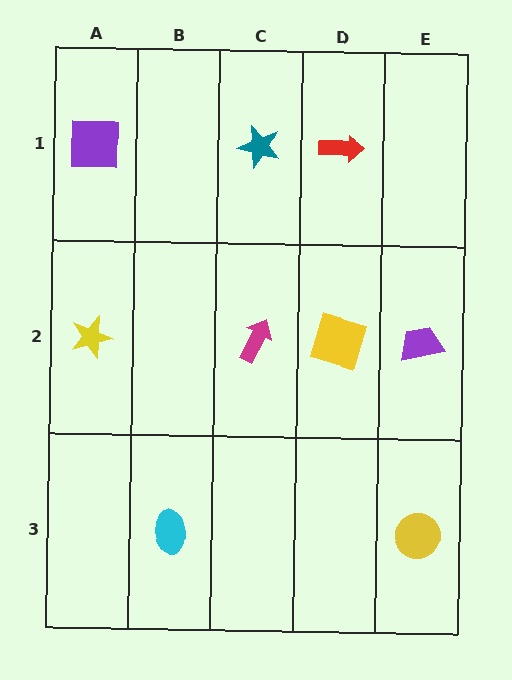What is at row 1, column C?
A teal star.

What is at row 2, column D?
A yellow square.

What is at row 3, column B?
A cyan ellipse.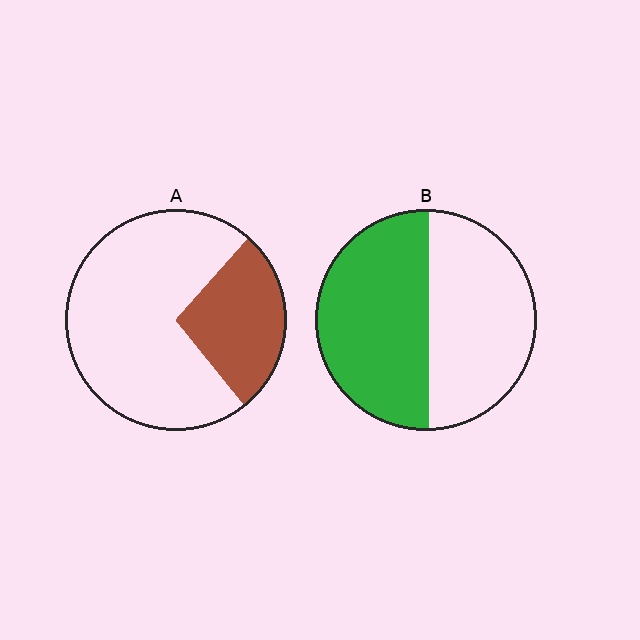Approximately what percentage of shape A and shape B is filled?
A is approximately 30% and B is approximately 50%.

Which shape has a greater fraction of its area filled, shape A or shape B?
Shape B.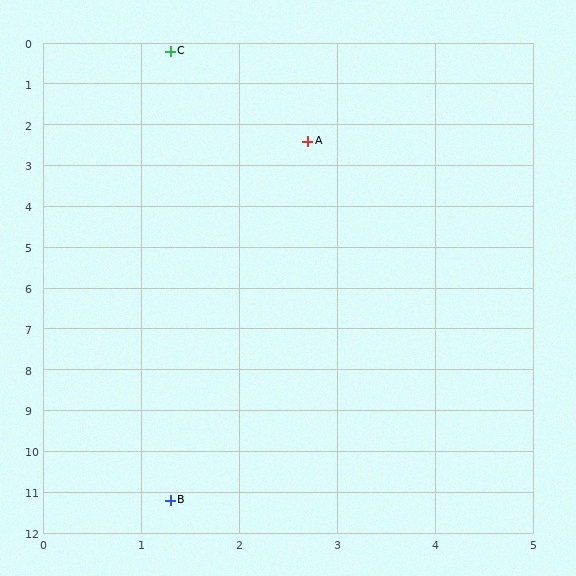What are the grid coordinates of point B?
Point B is at approximately (1.3, 11.2).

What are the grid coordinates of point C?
Point C is at approximately (1.3, 0.2).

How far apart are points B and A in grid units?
Points B and A are about 8.9 grid units apart.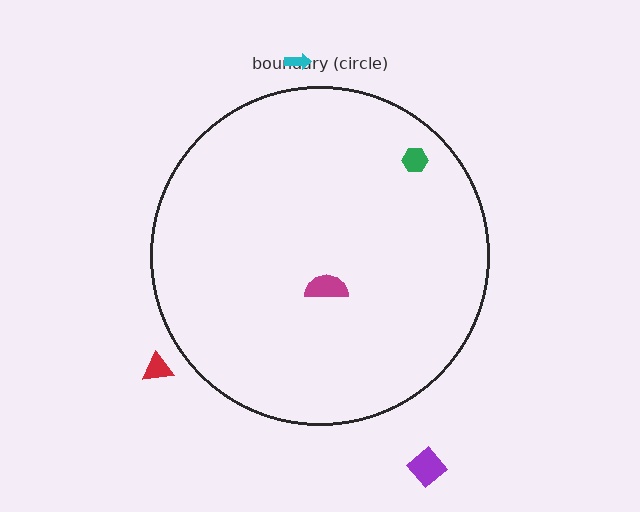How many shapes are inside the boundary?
2 inside, 3 outside.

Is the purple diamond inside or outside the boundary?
Outside.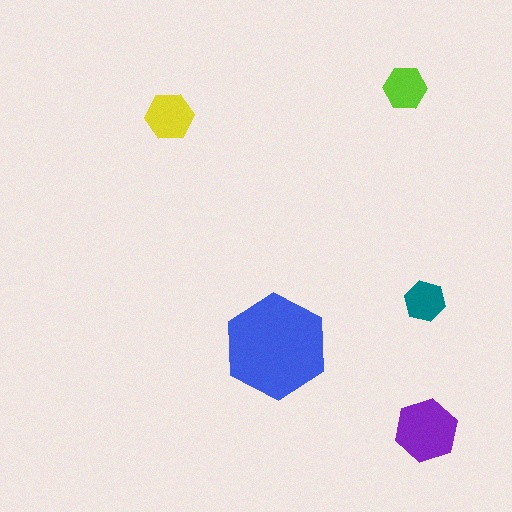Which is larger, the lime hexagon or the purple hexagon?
The purple one.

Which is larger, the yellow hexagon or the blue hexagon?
The blue one.